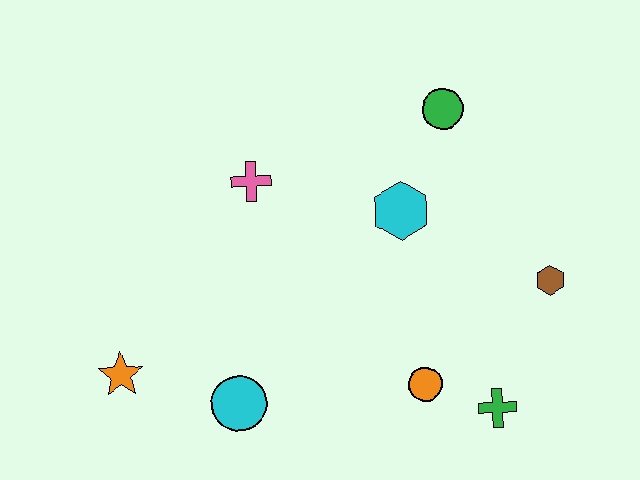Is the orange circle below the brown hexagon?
Yes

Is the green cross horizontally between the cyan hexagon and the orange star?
No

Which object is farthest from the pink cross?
The green cross is farthest from the pink cross.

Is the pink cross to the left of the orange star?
No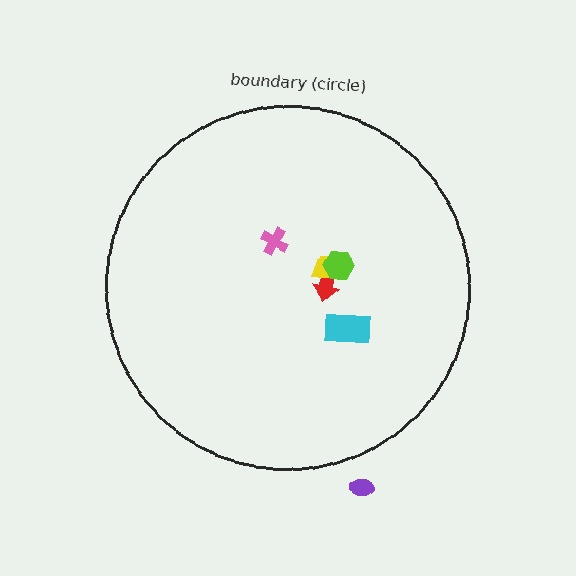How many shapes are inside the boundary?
5 inside, 1 outside.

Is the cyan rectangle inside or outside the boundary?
Inside.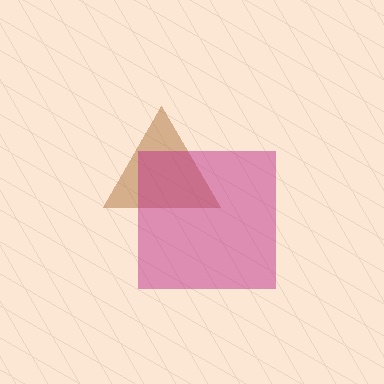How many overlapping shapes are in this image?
There are 2 overlapping shapes in the image.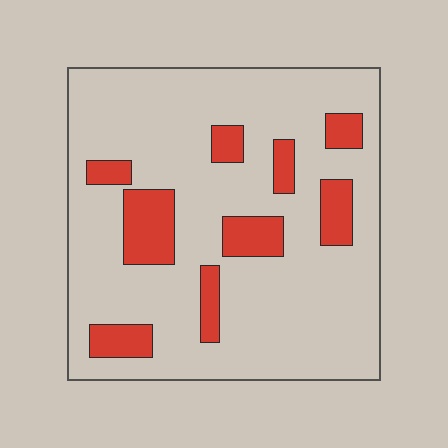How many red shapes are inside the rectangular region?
9.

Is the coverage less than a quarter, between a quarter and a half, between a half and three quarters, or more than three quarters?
Less than a quarter.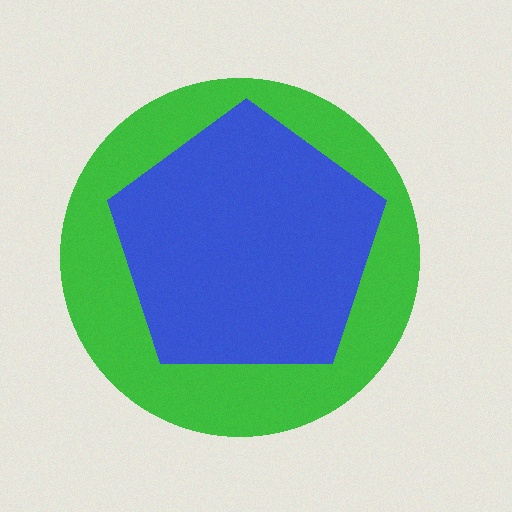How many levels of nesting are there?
2.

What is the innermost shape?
The blue pentagon.